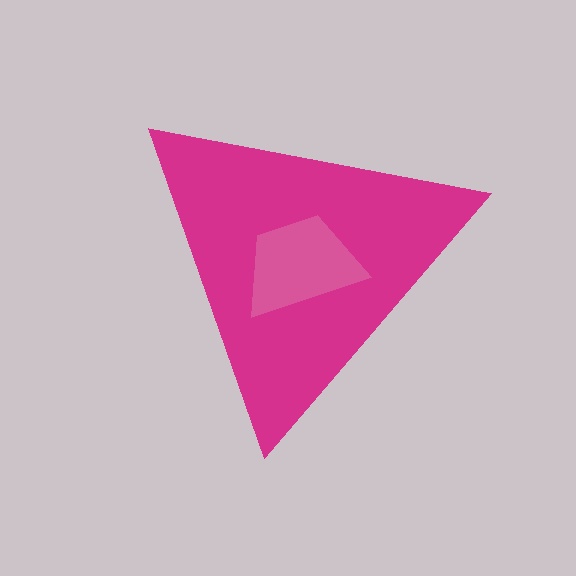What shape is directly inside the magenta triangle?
The pink trapezoid.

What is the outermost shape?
The magenta triangle.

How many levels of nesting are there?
2.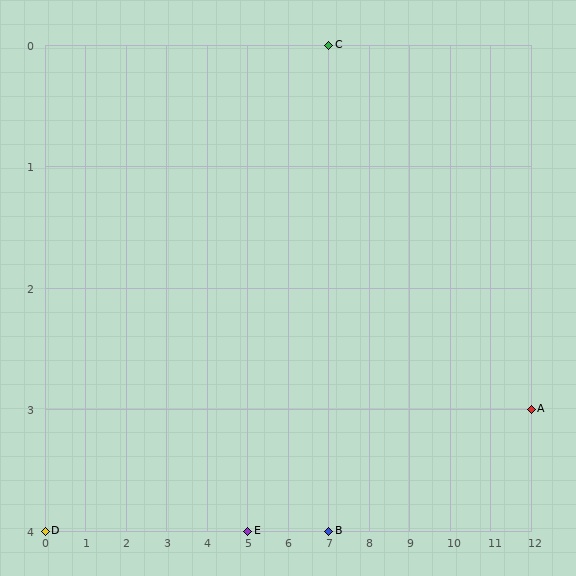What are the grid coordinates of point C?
Point C is at grid coordinates (7, 0).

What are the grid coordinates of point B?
Point B is at grid coordinates (7, 4).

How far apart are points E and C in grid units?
Points E and C are 2 columns and 4 rows apart (about 4.5 grid units diagonally).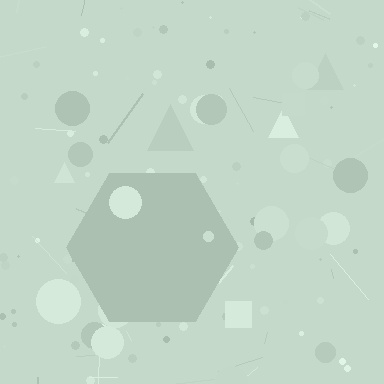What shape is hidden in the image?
A hexagon is hidden in the image.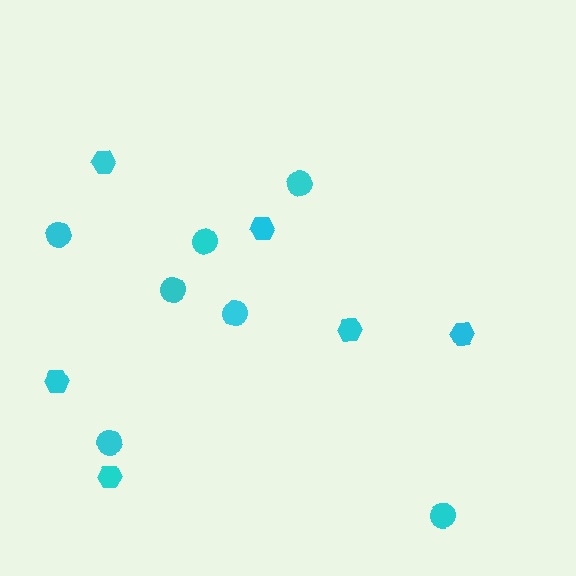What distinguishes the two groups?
There are 2 groups: one group of hexagons (6) and one group of circles (7).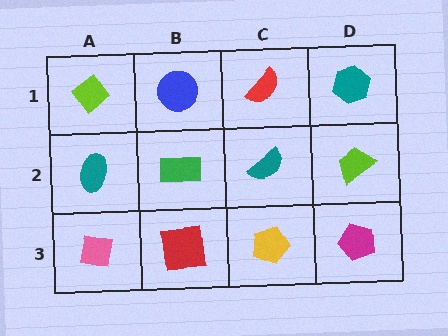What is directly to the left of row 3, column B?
A pink square.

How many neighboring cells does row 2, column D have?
3.